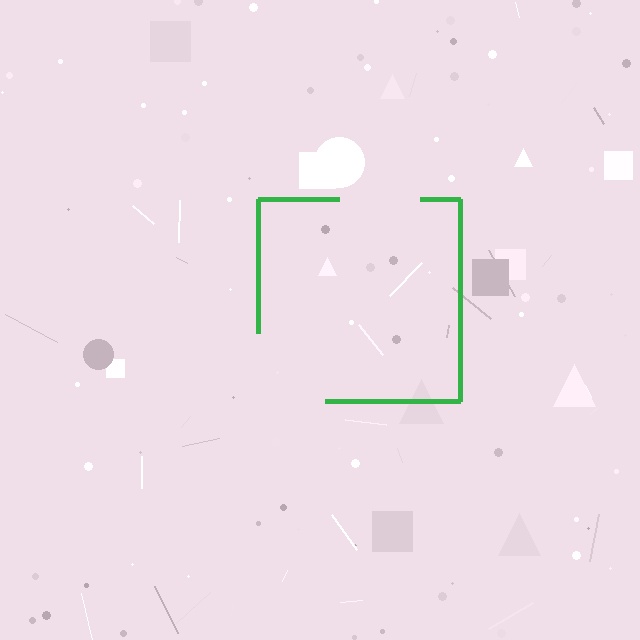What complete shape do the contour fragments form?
The contour fragments form a square.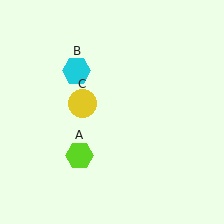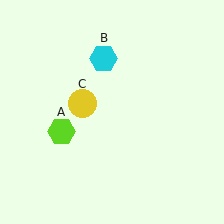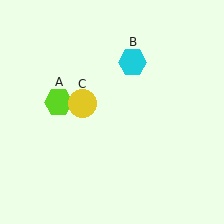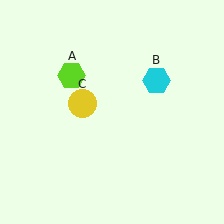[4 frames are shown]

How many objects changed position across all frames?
2 objects changed position: lime hexagon (object A), cyan hexagon (object B).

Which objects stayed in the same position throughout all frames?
Yellow circle (object C) remained stationary.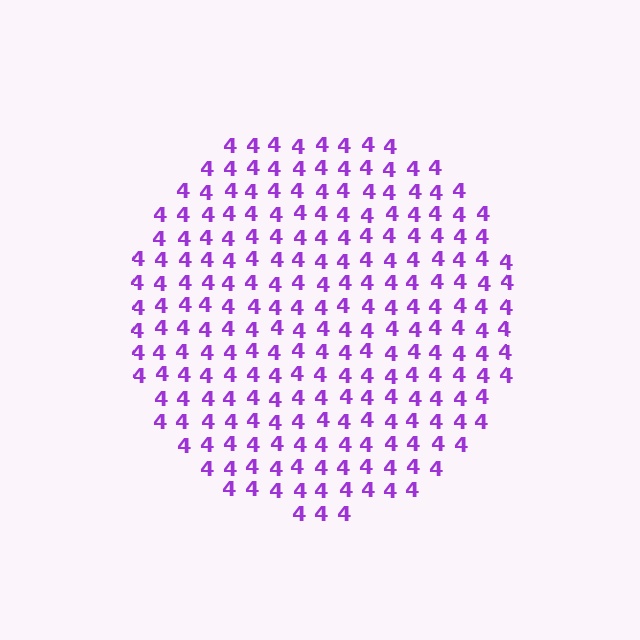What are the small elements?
The small elements are digit 4's.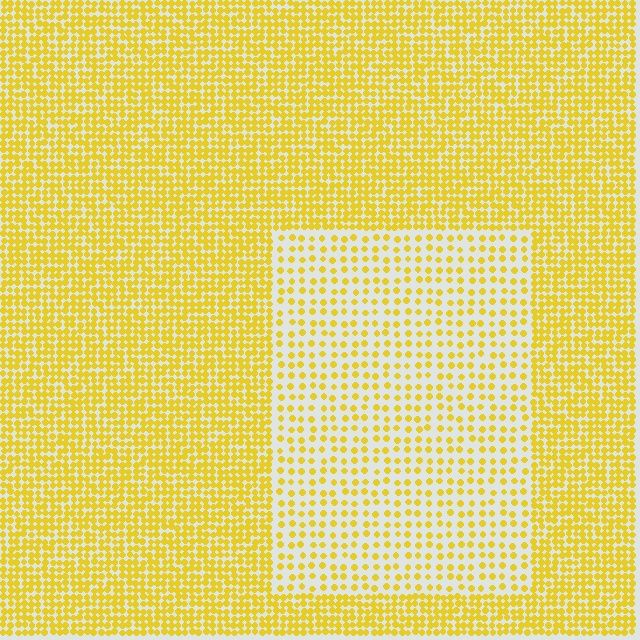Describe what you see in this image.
The image contains small yellow elements arranged at two different densities. A rectangle-shaped region is visible where the elements are less densely packed than the surrounding area.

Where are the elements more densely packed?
The elements are more densely packed outside the rectangle boundary.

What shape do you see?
I see a rectangle.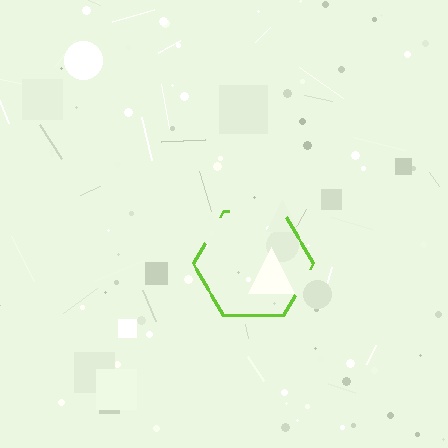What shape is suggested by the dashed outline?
The dashed outline suggests a hexagon.